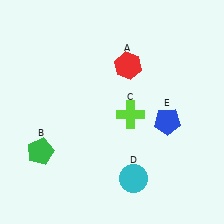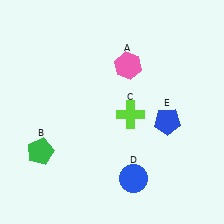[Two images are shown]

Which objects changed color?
A changed from red to pink. D changed from cyan to blue.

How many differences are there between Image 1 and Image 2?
There are 2 differences between the two images.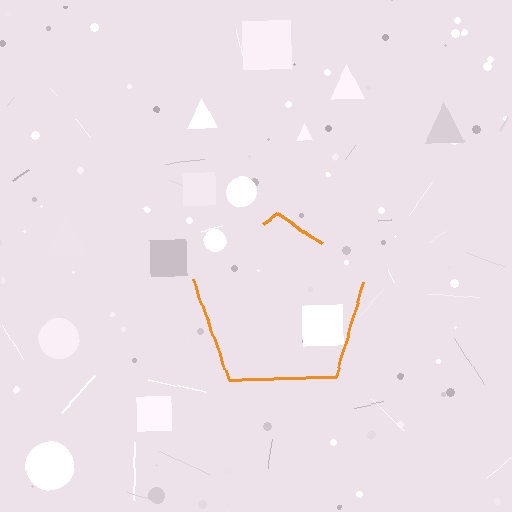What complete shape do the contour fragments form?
The contour fragments form a pentagon.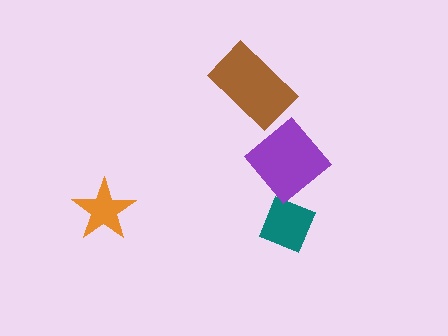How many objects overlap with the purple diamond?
1 object overlaps with the purple diamond.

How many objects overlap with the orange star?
0 objects overlap with the orange star.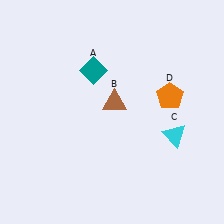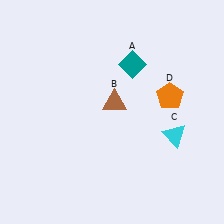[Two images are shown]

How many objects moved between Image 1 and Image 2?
1 object moved between the two images.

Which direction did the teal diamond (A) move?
The teal diamond (A) moved right.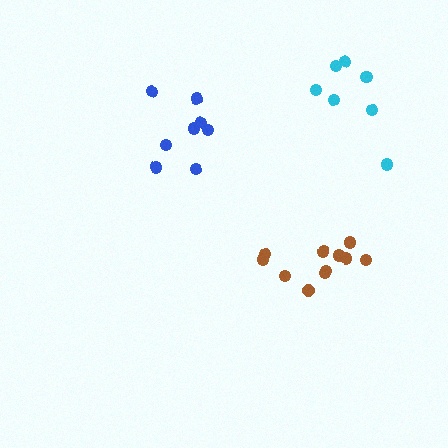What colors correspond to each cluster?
The clusters are colored: blue, cyan, brown.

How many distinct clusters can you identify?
There are 3 distinct clusters.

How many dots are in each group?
Group 1: 8 dots, Group 2: 7 dots, Group 3: 11 dots (26 total).